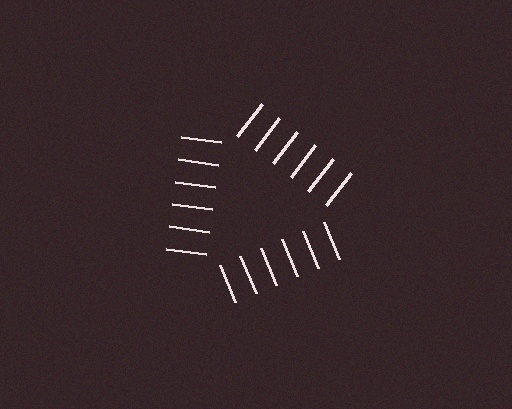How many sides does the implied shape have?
3 sides — the line-ends trace a triangle.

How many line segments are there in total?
18 — 6 along each of the 3 edges.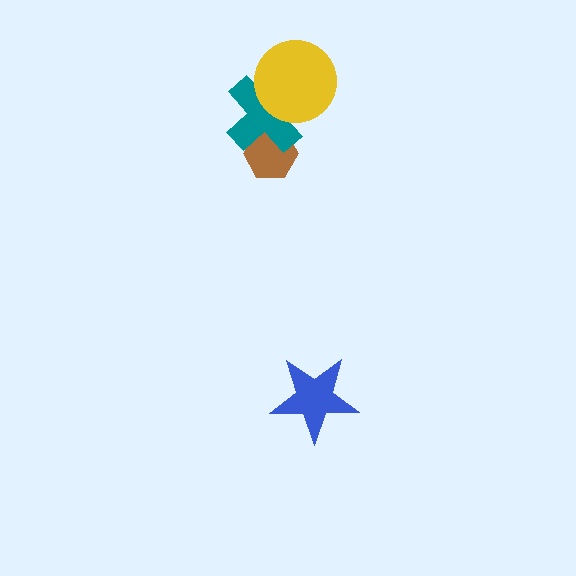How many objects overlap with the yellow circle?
1 object overlaps with the yellow circle.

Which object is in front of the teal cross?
The yellow circle is in front of the teal cross.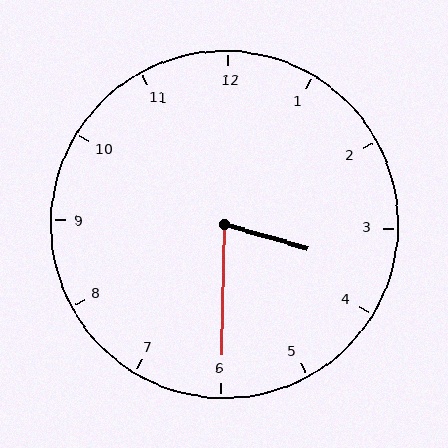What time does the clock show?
3:30.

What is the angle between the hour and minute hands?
Approximately 75 degrees.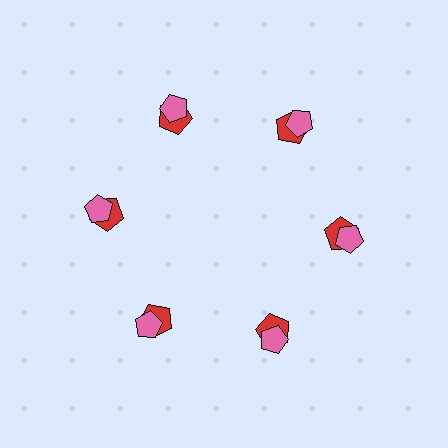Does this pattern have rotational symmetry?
Yes, this pattern has 6-fold rotational symmetry. It looks the same after rotating 60 degrees around the center.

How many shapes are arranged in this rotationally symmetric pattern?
There are 12 shapes, arranged in 6 groups of 2.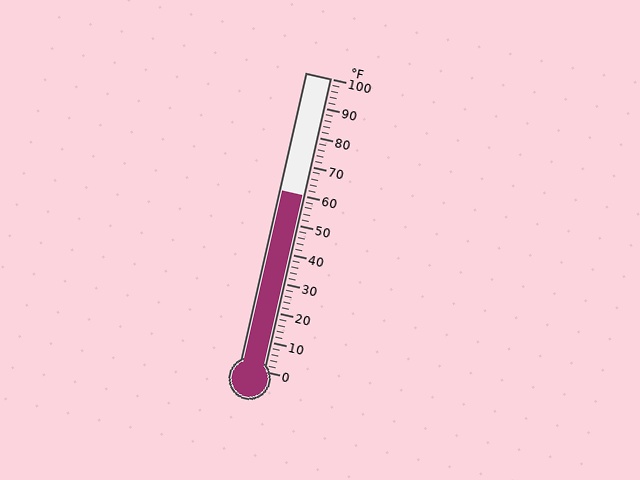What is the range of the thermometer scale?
The thermometer scale ranges from 0°F to 100°F.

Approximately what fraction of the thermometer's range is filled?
The thermometer is filled to approximately 60% of its range.